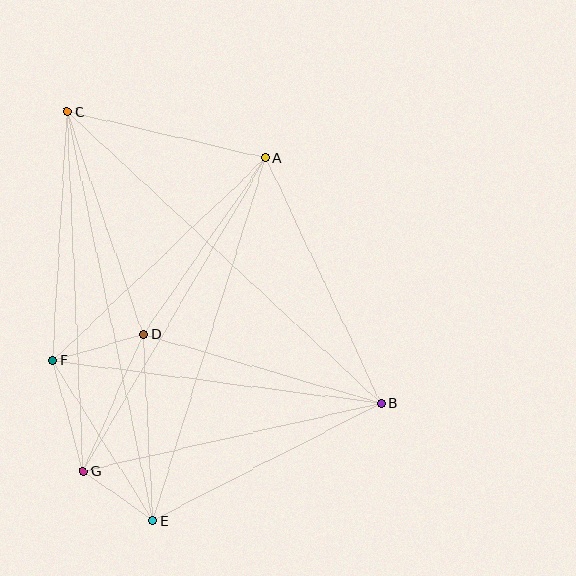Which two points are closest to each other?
Points E and G are closest to each other.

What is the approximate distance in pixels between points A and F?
The distance between A and F is approximately 294 pixels.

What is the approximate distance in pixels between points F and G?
The distance between F and G is approximately 115 pixels.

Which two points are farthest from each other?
Points B and C are farthest from each other.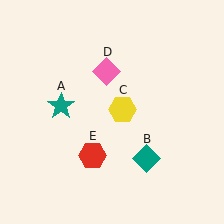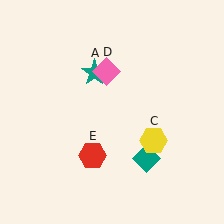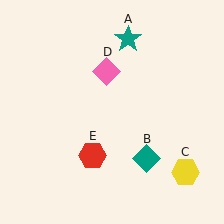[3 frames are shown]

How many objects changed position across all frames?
2 objects changed position: teal star (object A), yellow hexagon (object C).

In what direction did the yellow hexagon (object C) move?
The yellow hexagon (object C) moved down and to the right.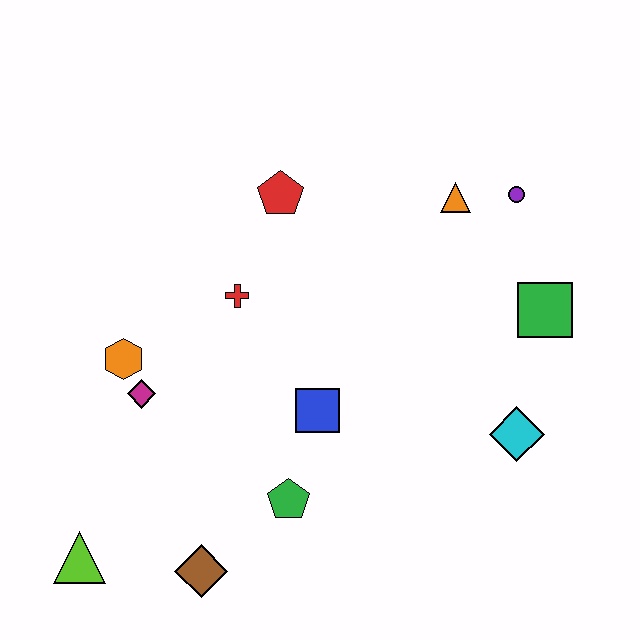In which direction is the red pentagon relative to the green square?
The red pentagon is to the left of the green square.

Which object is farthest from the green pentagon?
The purple circle is farthest from the green pentagon.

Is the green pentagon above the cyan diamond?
No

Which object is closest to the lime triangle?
The brown diamond is closest to the lime triangle.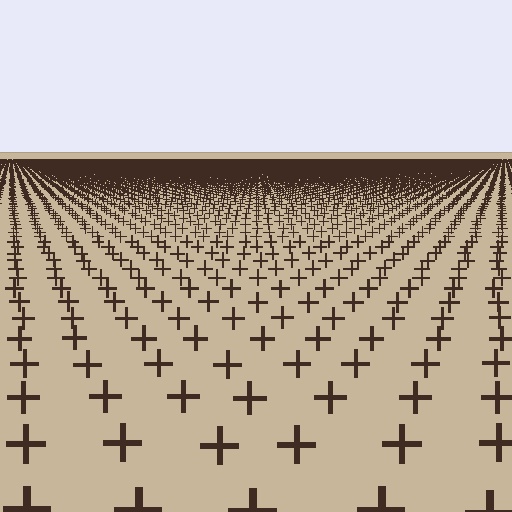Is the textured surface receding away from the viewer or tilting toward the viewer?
The surface is receding away from the viewer. Texture elements get smaller and denser toward the top.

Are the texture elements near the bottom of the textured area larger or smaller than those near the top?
Larger. Near the bottom, elements are closer to the viewer and appear at a bigger on-screen size.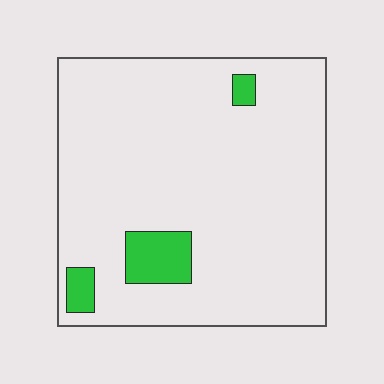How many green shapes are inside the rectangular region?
3.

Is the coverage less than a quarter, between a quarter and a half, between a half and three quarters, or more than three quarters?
Less than a quarter.